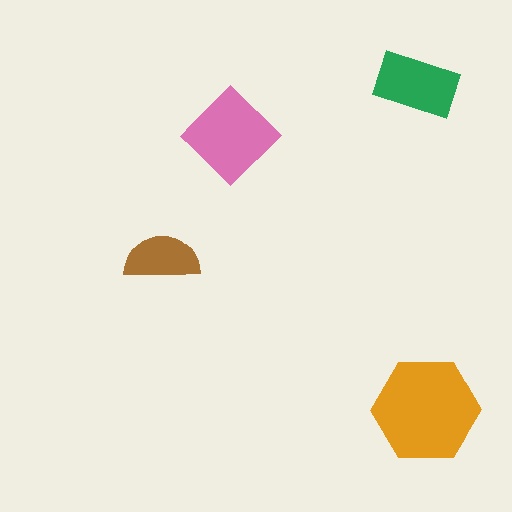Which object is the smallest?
The brown semicircle.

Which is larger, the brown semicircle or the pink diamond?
The pink diamond.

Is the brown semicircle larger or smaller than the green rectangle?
Smaller.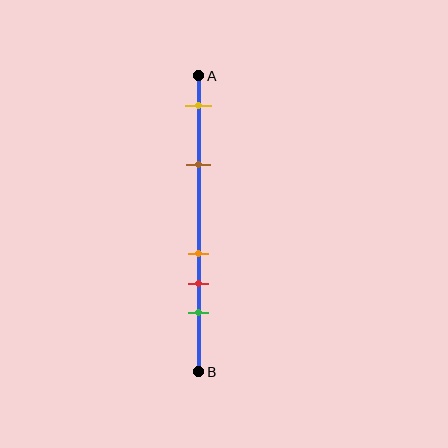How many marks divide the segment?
There are 5 marks dividing the segment.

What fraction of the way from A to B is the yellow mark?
The yellow mark is approximately 10% (0.1) of the way from A to B.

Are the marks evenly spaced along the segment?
No, the marks are not evenly spaced.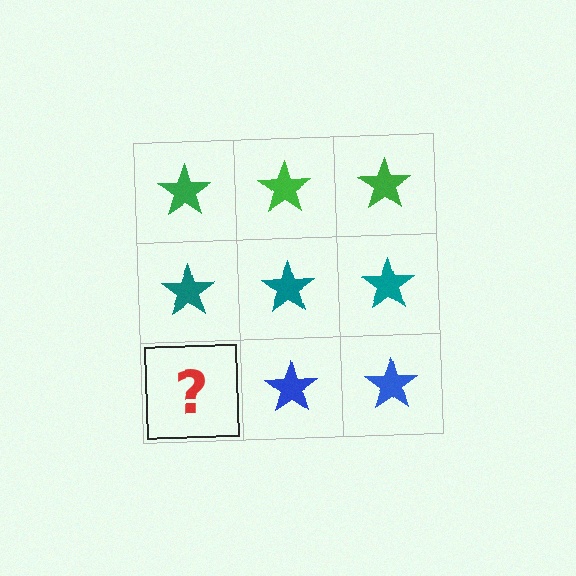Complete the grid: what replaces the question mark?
The question mark should be replaced with a blue star.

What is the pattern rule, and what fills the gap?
The rule is that each row has a consistent color. The gap should be filled with a blue star.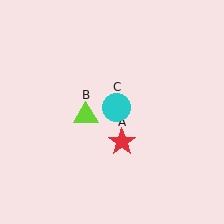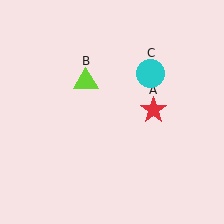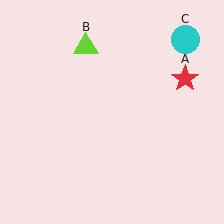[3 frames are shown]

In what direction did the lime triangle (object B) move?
The lime triangle (object B) moved up.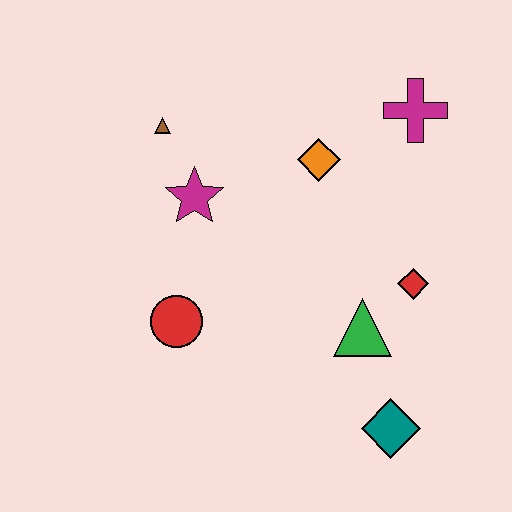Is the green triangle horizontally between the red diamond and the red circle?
Yes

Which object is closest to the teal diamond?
The green triangle is closest to the teal diamond.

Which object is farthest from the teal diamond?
The brown triangle is farthest from the teal diamond.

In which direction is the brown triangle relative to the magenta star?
The brown triangle is above the magenta star.